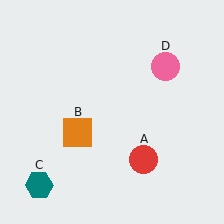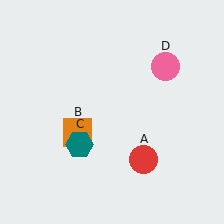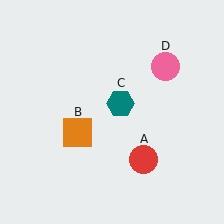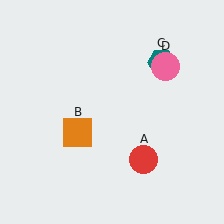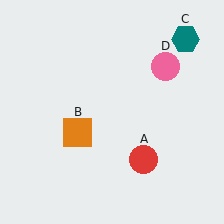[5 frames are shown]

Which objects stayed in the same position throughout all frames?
Red circle (object A) and orange square (object B) and pink circle (object D) remained stationary.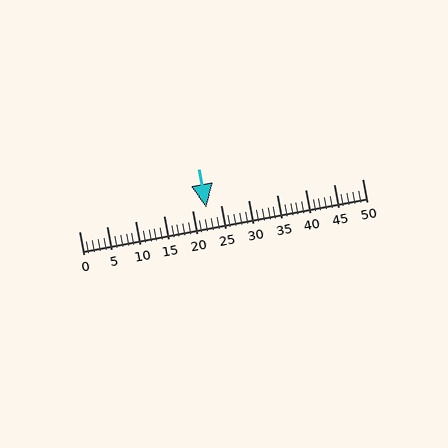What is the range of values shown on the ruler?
The ruler shows values from 0 to 50.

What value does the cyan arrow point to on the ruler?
The cyan arrow points to approximately 22.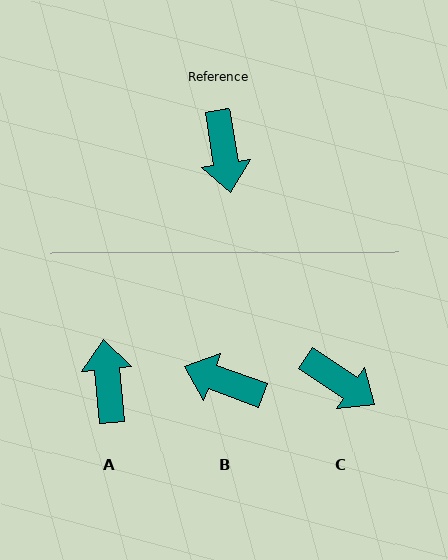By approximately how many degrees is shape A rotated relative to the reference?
Approximately 177 degrees counter-clockwise.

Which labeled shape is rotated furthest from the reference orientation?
A, about 177 degrees away.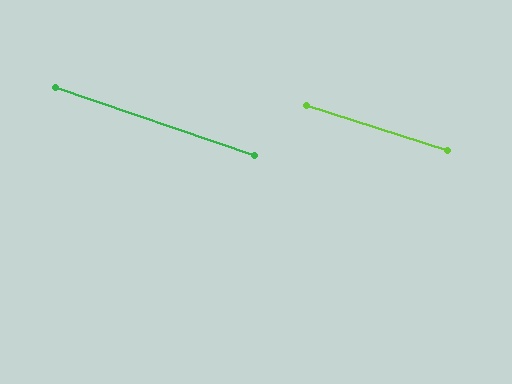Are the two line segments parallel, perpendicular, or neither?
Parallel — their directions differ by only 1.3°.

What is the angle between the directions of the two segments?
Approximately 1 degree.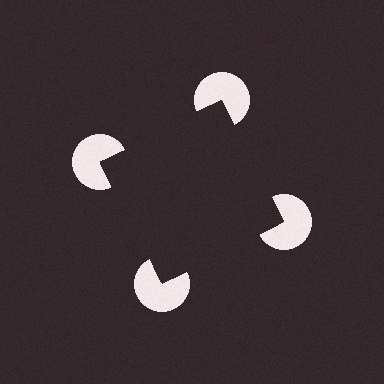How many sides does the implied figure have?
4 sides.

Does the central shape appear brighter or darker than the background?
It typically appears slightly darker than the background, even though no actual brightness change is drawn.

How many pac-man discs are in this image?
There are 4 — one at each vertex of the illusory square.